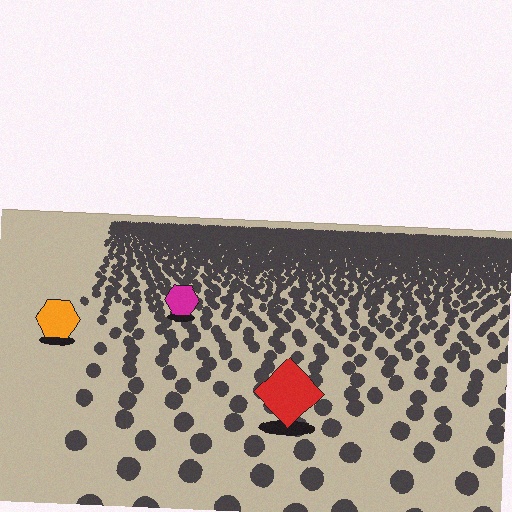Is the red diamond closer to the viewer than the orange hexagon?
Yes. The red diamond is closer — you can tell from the texture gradient: the ground texture is coarser near it.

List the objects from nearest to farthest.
From nearest to farthest: the red diamond, the orange hexagon, the magenta hexagon.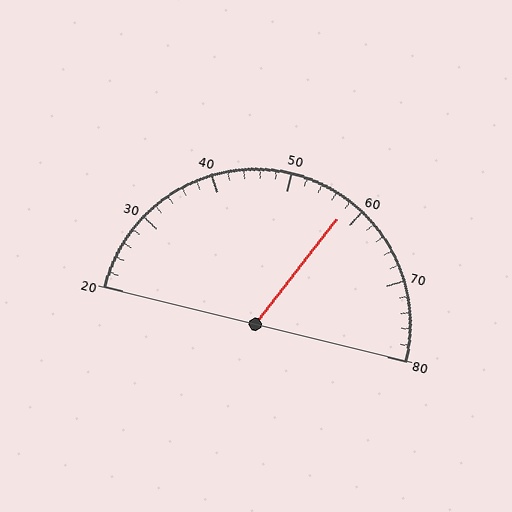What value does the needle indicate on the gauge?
The needle indicates approximately 58.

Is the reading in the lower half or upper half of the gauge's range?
The reading is in the upper half of the range (20 to 80).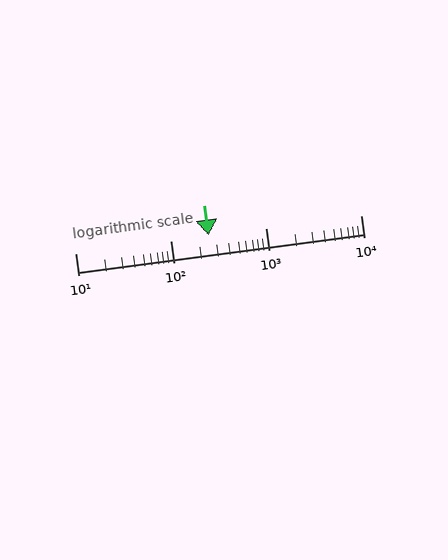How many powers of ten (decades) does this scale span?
The scale spans 3 decades, from 10 to 10000.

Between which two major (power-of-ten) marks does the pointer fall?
The pointer is between 100 and 1000.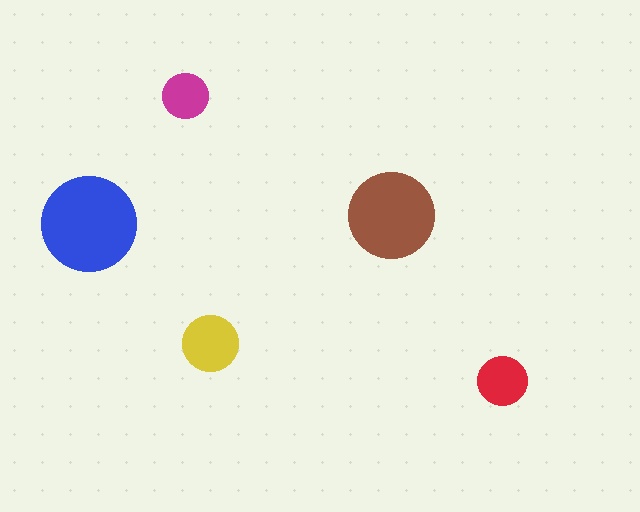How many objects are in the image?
There are 5 objects in the image.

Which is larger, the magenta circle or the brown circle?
The brown one.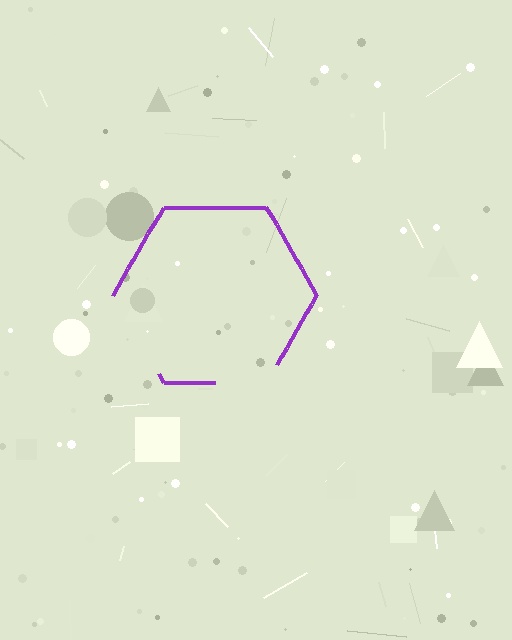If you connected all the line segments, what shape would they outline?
They would outline a hexagon.